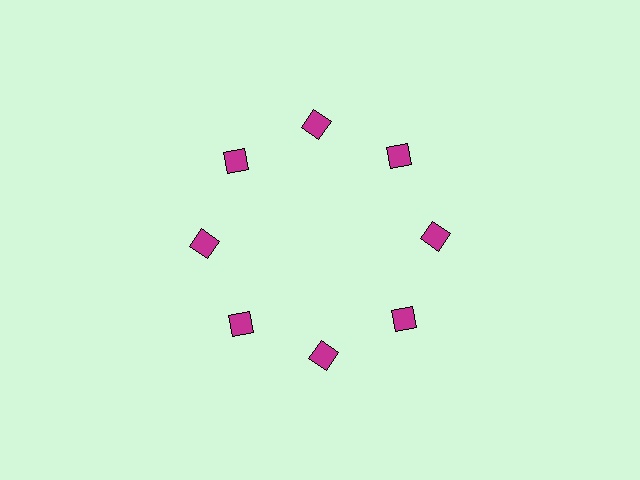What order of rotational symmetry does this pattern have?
This pattern has 8-fold rotational symmetry.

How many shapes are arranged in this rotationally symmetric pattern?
There are 8 shapes, arranged in 8 groups of 1.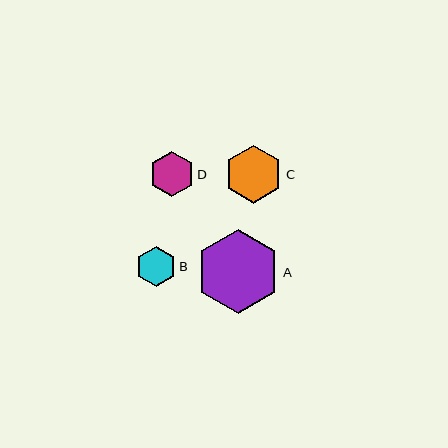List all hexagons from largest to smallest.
From largest to smallest: A, C, D, B.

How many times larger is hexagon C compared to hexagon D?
Hexagon C is approximately 1.3 times the size of hexagon D.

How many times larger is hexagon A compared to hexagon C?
Hexagon A is approximately 1.4 times the size of hexagon C.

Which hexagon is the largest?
Hexagon A is the largest with a size of approximately 84 pixels.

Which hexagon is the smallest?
Hexagon B is the smallest with a size of approximately 40 pixels.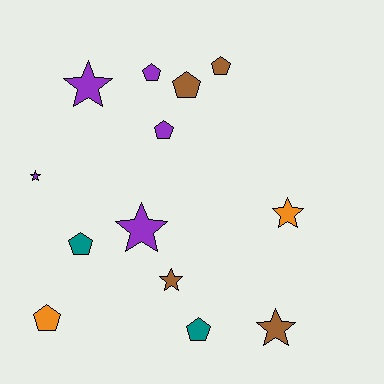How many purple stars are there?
There are 3 purple stars.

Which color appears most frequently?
Purple, with 5 objects.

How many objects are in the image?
There are 13 objects.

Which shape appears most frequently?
Pentagon, with 7 objects.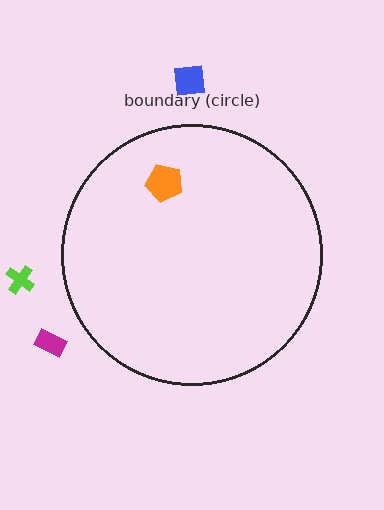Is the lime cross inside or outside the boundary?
Outside.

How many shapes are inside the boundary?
1 inside, 3 outside.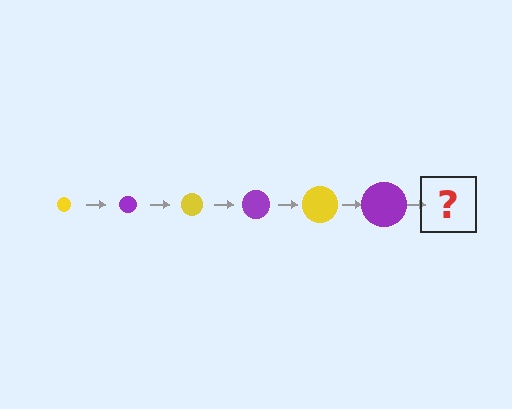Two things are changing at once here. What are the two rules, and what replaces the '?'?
The two rules are that the circle grows larger each step and the color cycles through yellow and purple. The '?' should be a yellow circle, larger than the previous one.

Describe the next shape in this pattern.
It should be a yellow circle, larger than the previous one.